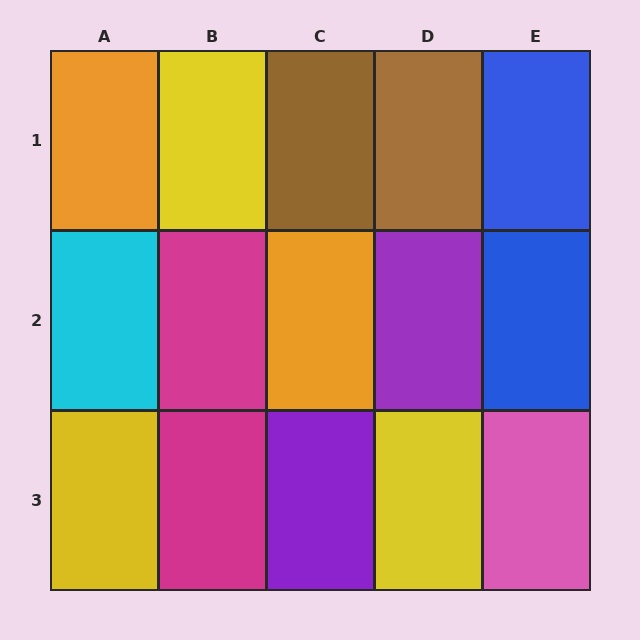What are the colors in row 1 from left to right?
Orange, yellow, brown, brown, blue.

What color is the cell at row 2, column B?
Magenta.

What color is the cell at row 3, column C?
Purple.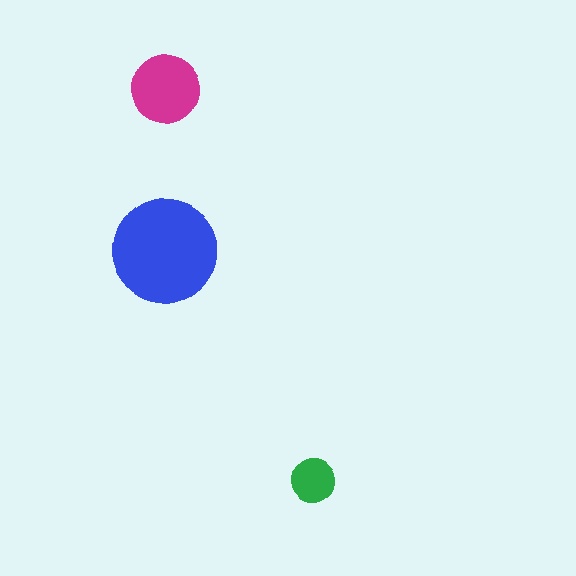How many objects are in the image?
There are 3 objects in the image.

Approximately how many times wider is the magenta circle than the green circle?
About 1.5 times wider.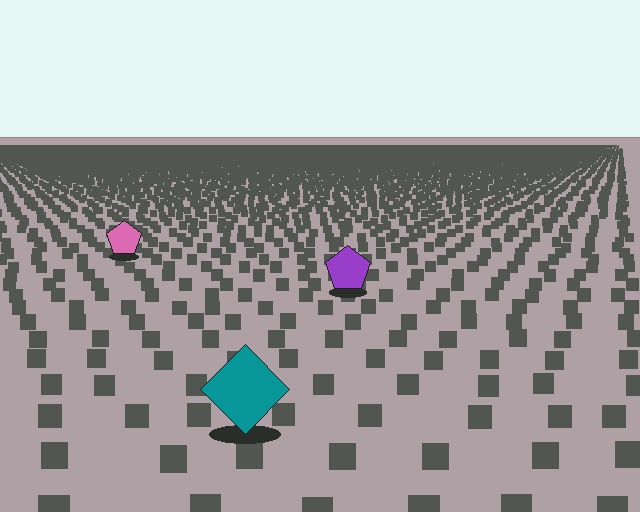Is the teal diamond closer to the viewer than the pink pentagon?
Yes. The teal diamond is closer — you can tell from the texture gradient: the ground texture is coarser near it.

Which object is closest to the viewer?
The teal diamond is closest. The texture marks near it are larger and more spread out.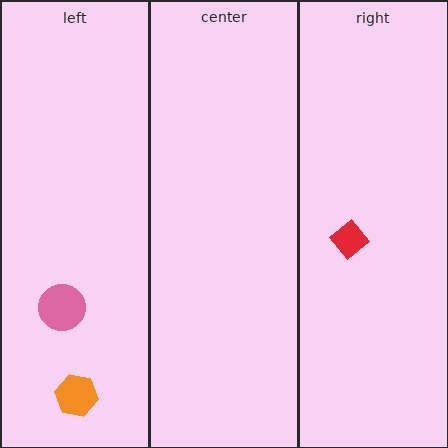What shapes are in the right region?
The red diamond.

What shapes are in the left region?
The pink circle, the orange hexagon.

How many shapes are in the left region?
2.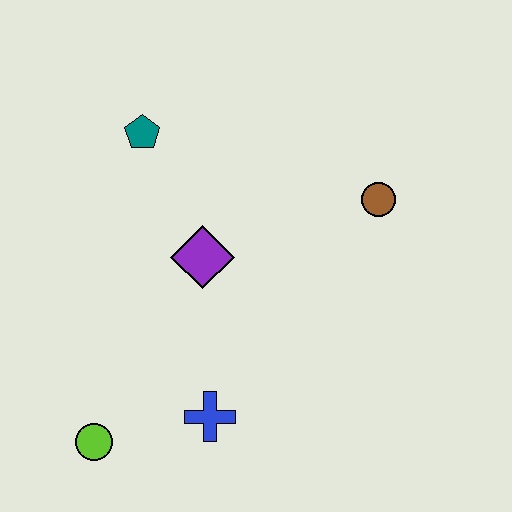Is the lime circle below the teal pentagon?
Yes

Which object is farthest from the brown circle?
The lime circle is farthest from the brown circle.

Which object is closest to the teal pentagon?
The purple diamond is closest to the teal pentagon.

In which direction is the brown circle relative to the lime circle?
The brown circle is to the right of the lime circle.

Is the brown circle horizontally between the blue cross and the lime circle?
No